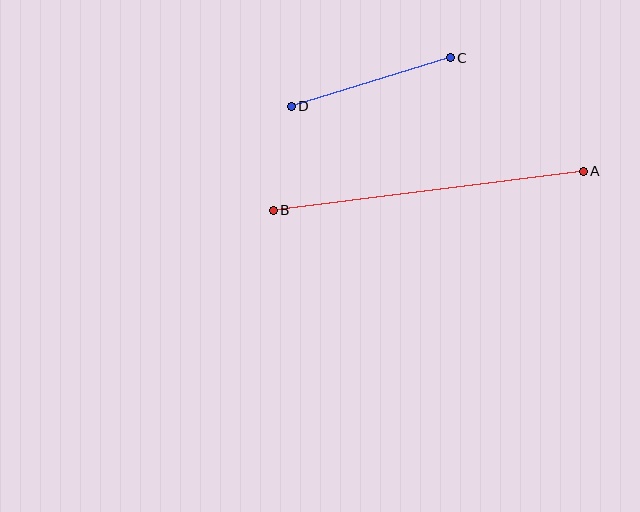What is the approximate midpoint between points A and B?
The midpoint is at approximately (428, 191) pixels.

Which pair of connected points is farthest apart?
Points A and B are farthest apart.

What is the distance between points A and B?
The distance is approximately 313 pixels.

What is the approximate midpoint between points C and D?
The midpoint is at approximately (371, 82) pixels.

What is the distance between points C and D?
The distance is approximately 167 pixels.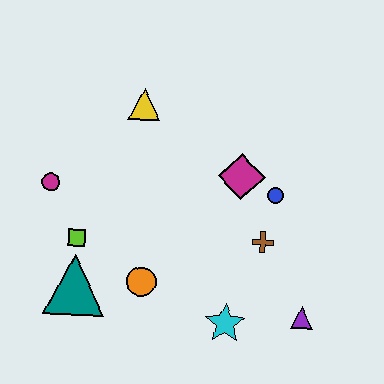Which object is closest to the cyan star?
The purple triangle is closest to the cyan star.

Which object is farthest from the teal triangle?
The purple triangle is farthest from the teal triangle.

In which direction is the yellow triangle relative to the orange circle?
The yellow triangle is above the orange circle.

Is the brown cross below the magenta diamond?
Yes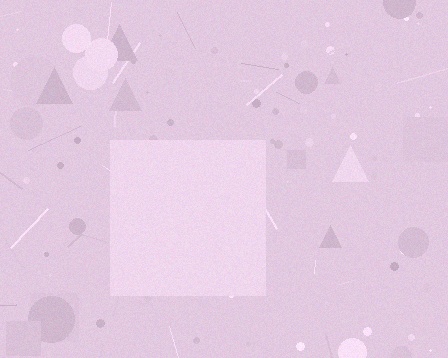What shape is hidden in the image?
A square is hidden in the image.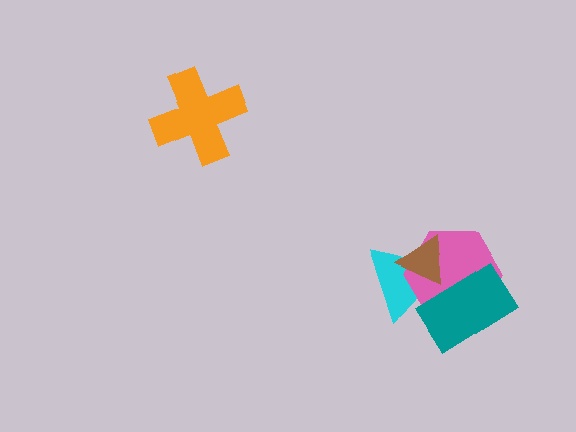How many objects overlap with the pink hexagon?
3 objects overlap with the pink hexagon.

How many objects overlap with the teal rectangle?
3 objects overlap with the teal rectangle.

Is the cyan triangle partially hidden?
Yes, it is partially covered by another shape.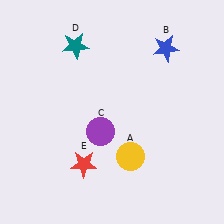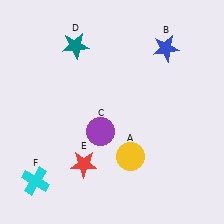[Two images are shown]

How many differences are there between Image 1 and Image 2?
There is 1 difference between the two images.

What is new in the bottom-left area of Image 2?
A cyan cross (F) was added in the bottom-left area of Image 2.